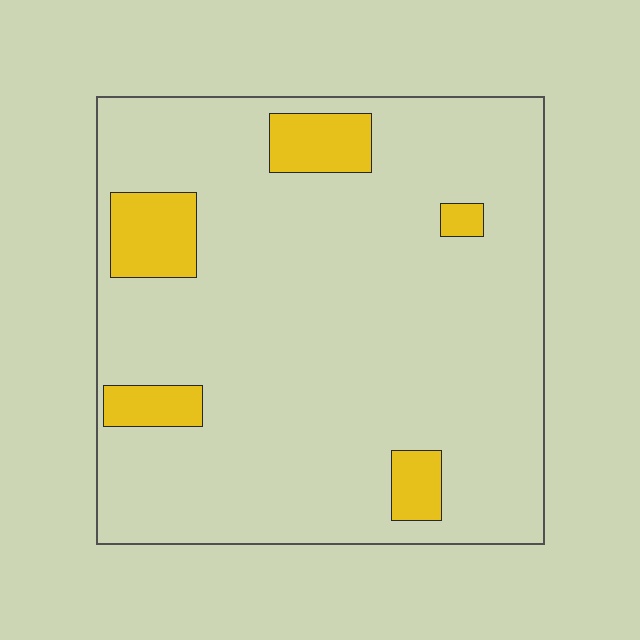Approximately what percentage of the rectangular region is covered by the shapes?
Approximately 10%.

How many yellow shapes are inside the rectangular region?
5.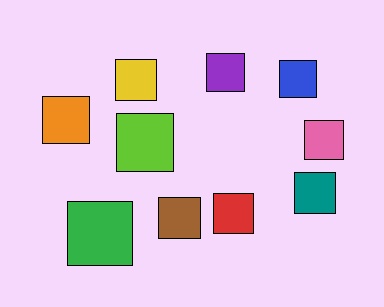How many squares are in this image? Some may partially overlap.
There are 10 squares.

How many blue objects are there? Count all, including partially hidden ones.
There is 1 blue object.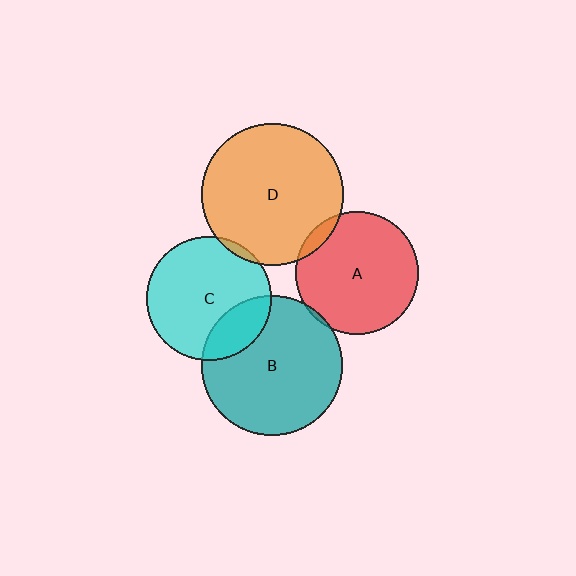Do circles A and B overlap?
Yes.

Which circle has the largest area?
Circle D (orange).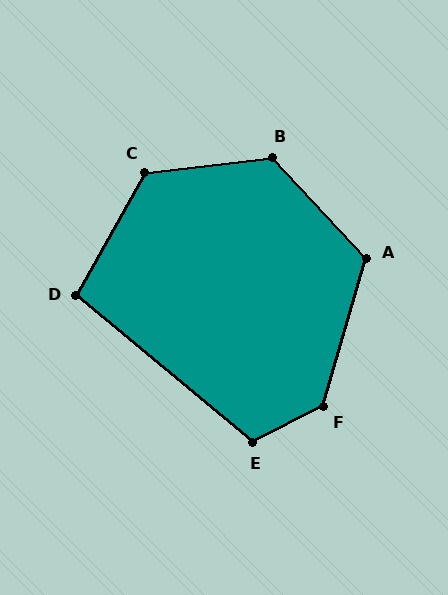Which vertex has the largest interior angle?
F, at approximately 133 degrees.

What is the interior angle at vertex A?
Approximately 121 degrees (obtuse).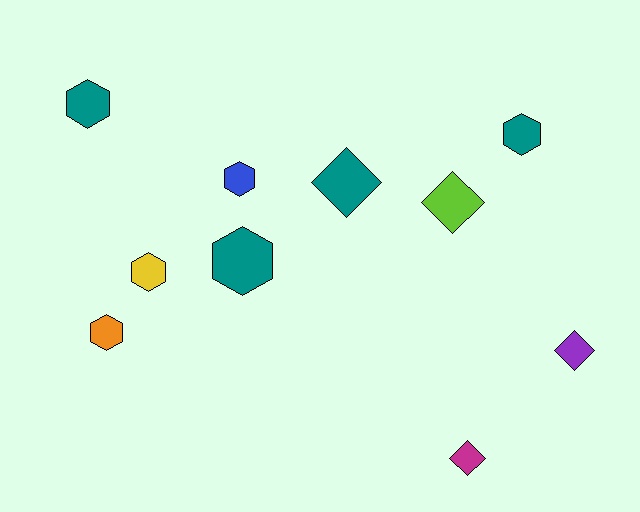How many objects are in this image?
There are 10 objects.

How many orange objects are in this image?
There is 1 orange object.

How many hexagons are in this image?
There are 6 hexagons.